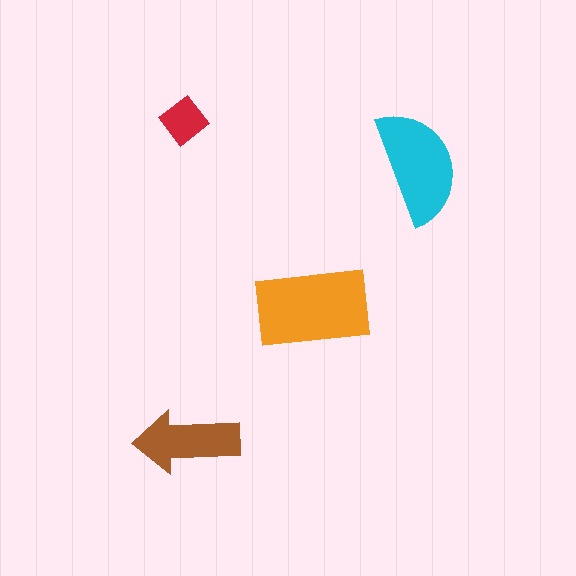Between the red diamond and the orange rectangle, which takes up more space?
The orange rectangle.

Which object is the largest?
The orange rectangle.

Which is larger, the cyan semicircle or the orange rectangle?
The orange rectangle.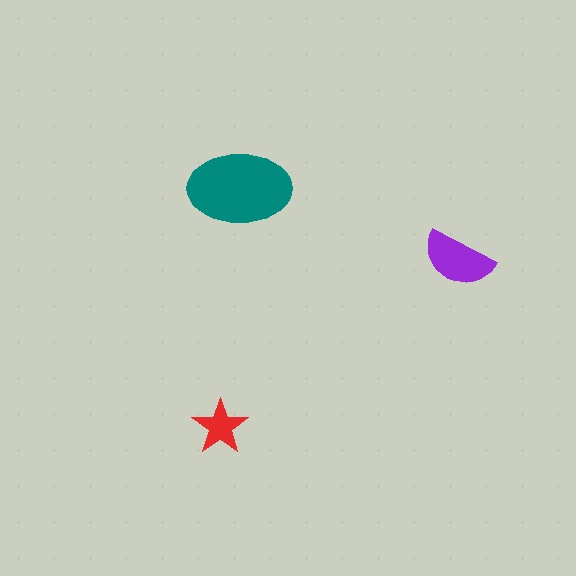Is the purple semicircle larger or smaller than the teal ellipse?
Smaller.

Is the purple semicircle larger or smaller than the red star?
Larger.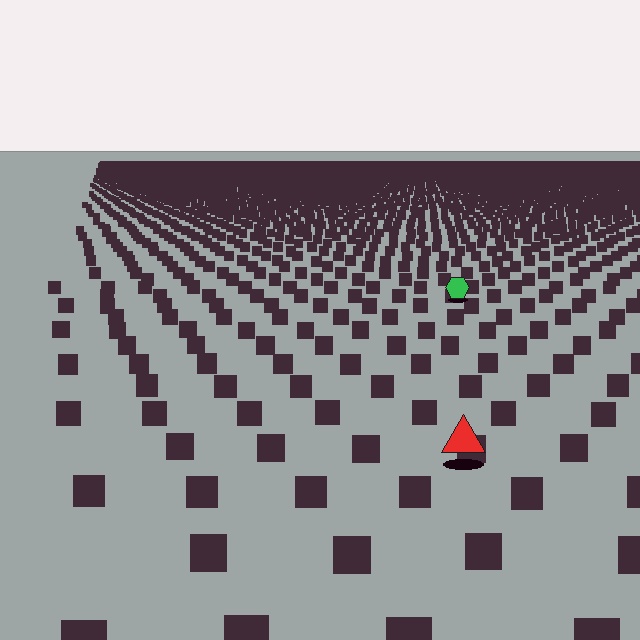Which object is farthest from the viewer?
The green hexagon is farthest from the viewer. It appears smaller and the ground texture around it is denser.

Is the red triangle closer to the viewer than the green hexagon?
Yes. The red triangle is closer — you can tell from the texture gradient: the ground texture is coarser near it.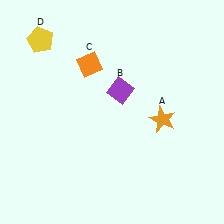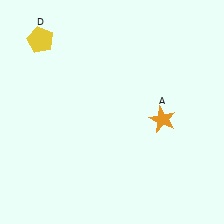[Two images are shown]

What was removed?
The purple diamond (B), the orange diamond (C) were removed in Image 2.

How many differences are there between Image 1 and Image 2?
There are 2 differences between the two images.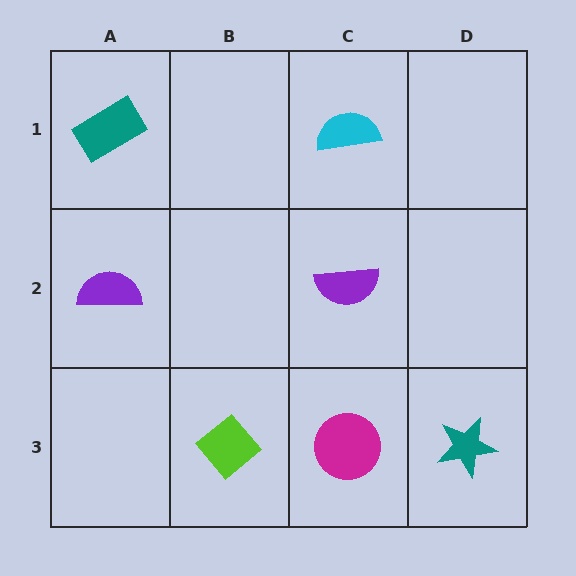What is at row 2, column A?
A purple semicircle.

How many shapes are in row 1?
2 shapes.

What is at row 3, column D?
A teal star.